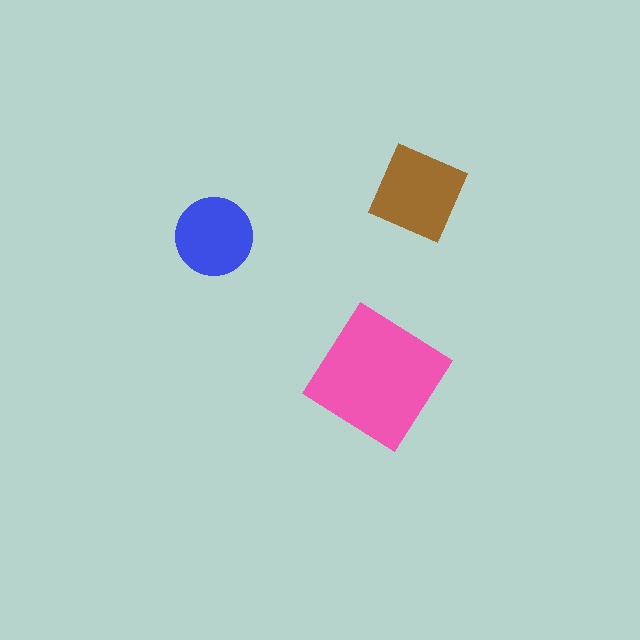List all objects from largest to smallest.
The pink diamond, the brown diamond, the blue circle.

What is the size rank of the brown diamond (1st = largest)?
2nd.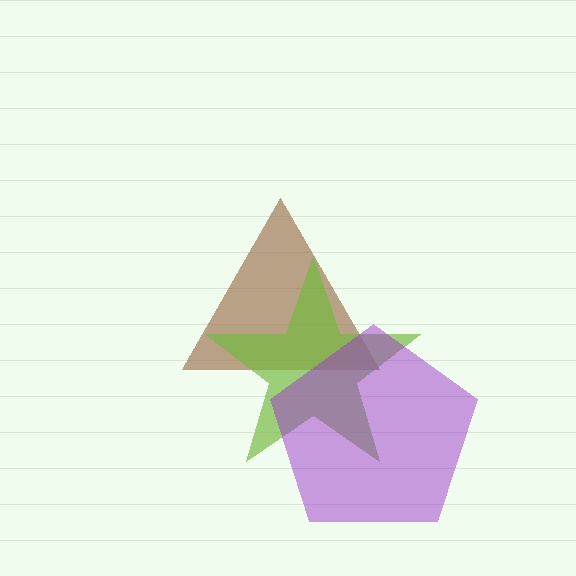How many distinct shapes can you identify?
There are 3 distinct shapes: a brown triangle, a lime star, a purple pentagon.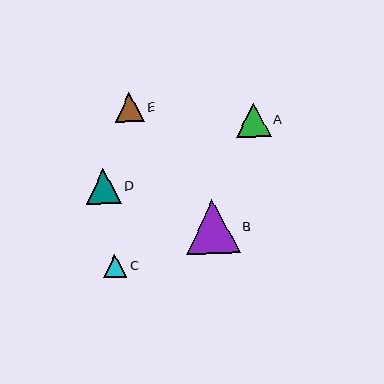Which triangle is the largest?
Triangle B is the largest with a size of approximately 53 pixels.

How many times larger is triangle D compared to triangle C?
Triangle D is approximately 1.5 times the size of triangle C.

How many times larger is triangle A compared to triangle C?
Triangle A is approximately 1.5 times the size of triangle C.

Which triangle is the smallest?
Triangle C is the smallest with a size of approximately 23 pixels.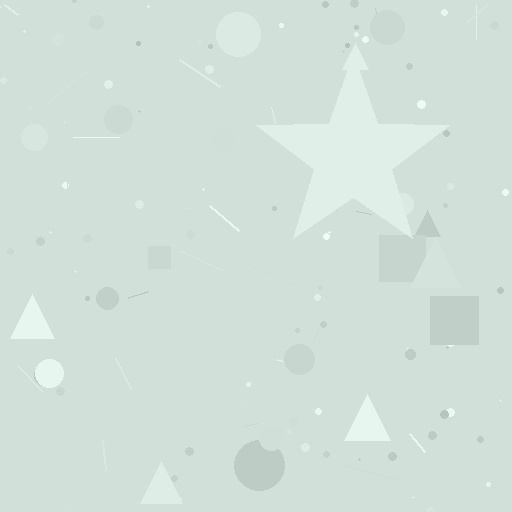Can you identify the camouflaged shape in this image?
The camouflaged shape is a star.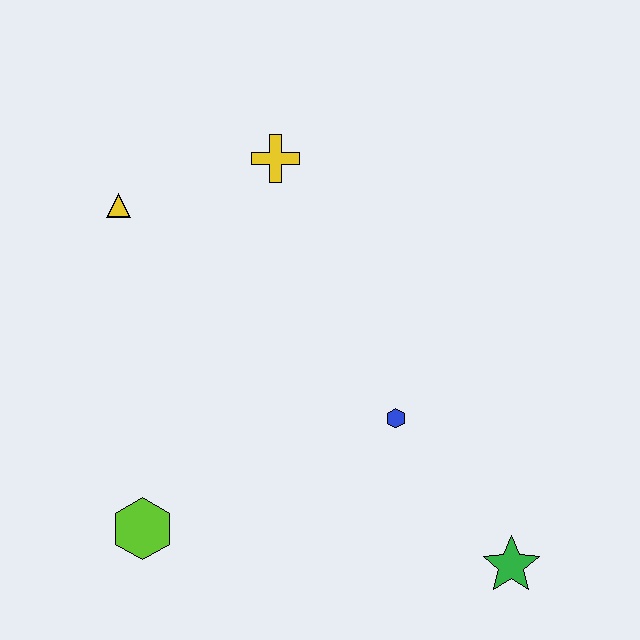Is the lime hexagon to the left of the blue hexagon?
Yes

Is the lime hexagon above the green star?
Yes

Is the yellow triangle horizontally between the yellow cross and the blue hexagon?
No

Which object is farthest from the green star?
The yellow triangle is farthest from the green star.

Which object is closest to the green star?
The blue hexagon is closest to the green star.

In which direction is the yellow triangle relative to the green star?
The yellow triangle is to the left of the green star.